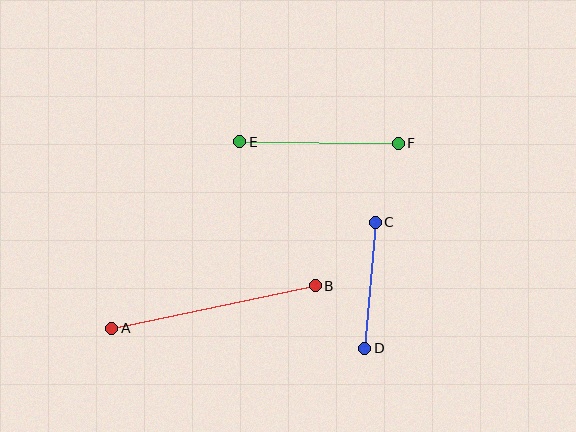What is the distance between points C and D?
The distance is approximately 127 pixels.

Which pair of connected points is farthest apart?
Points A and B are farthest apart.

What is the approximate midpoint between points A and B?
The midpoint is at approximately (214, 307) pixels.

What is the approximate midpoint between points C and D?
The midpoint is at approximately (370, 285) pixels.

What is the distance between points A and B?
The distance is approximately 208 pixels.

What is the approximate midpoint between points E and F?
The midpoint is at approximately (319, 143) pixels.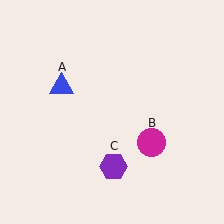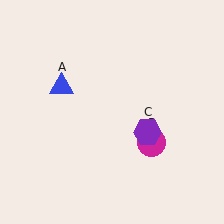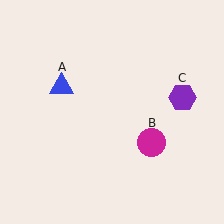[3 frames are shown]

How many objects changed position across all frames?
1 object changed position: purple hexagon (object C).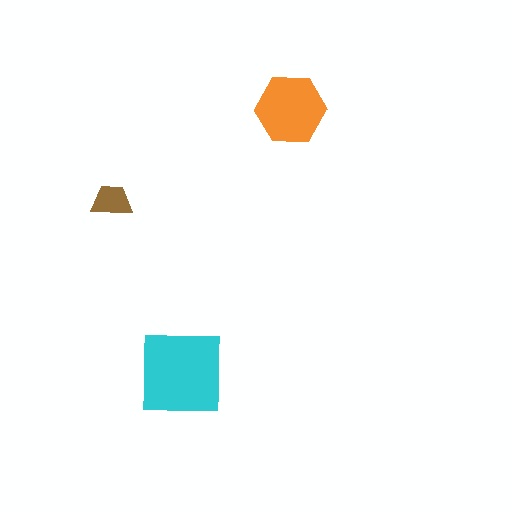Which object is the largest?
The cyan square.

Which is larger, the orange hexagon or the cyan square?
The cyan square.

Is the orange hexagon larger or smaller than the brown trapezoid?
Larger.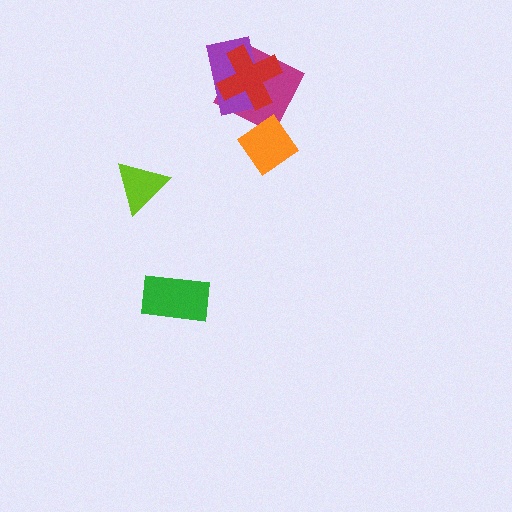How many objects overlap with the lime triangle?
0 objects overlap with the lime triangle.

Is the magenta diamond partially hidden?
Yes, it is partially covered by another shape.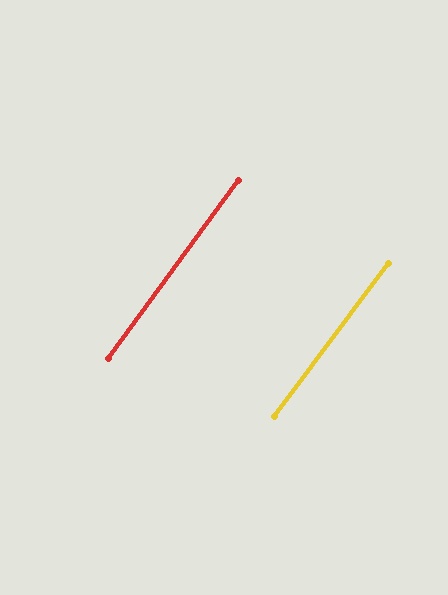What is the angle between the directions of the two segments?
Approximately 0 degrees.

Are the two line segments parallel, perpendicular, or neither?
Parallel — their directions differ by only 0.4°.